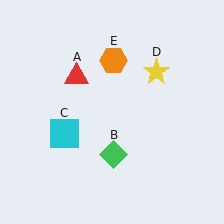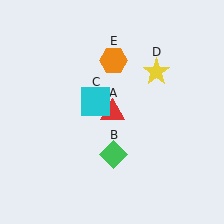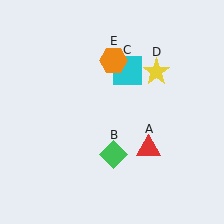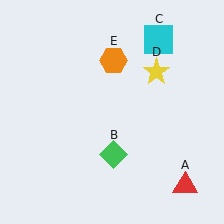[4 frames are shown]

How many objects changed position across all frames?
2 objects changed position: red triangle (object A), cyan square (object C).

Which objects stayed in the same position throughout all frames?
Green diamond (object B) and yellow star (object D) and orange hexagon (object E) remained stationary.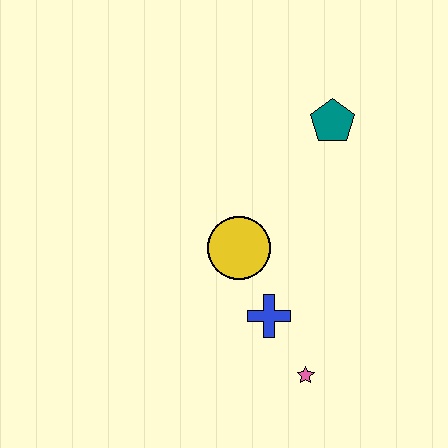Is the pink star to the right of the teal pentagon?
No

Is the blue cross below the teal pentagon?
Yes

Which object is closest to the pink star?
The blue cross is closest to the pink star.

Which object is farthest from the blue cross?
The teal pentagon is farthest from the blue cross.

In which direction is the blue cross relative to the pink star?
The blue cross is above the pink star.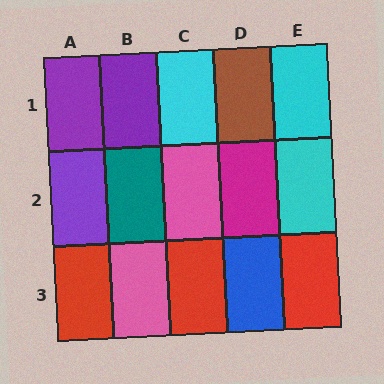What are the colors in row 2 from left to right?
Purple, teal, pink, magenta, cyan.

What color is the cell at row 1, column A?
Purple.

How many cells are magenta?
1 cell is magenta.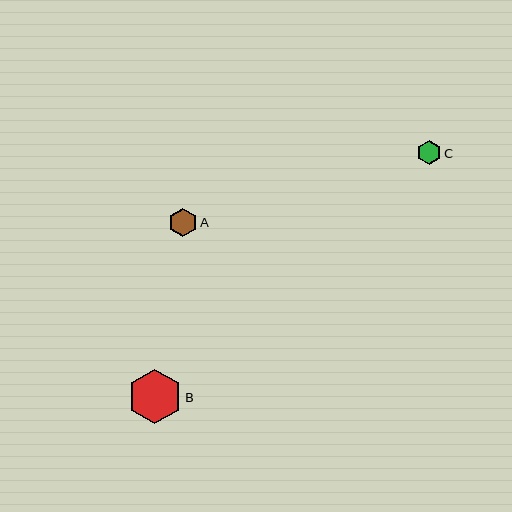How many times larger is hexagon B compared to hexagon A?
Hexagon B is approximately 1.9 times the size of hexagon A.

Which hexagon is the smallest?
Hexagon C is the smallest with a size of approximately 24 pixels.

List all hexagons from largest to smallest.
From largest to smallest: B, A, C.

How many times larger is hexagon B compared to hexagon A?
Hexagon B is approximately 1.9 times the size of hexagon A.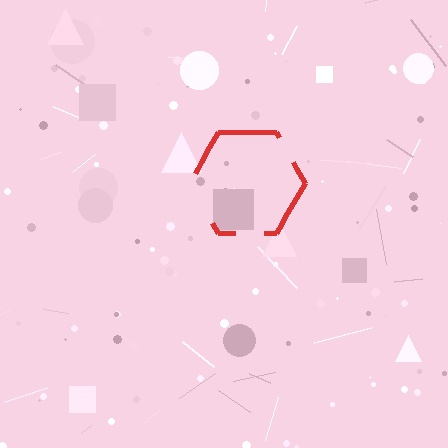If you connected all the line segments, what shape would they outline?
They would outline a hexagon.